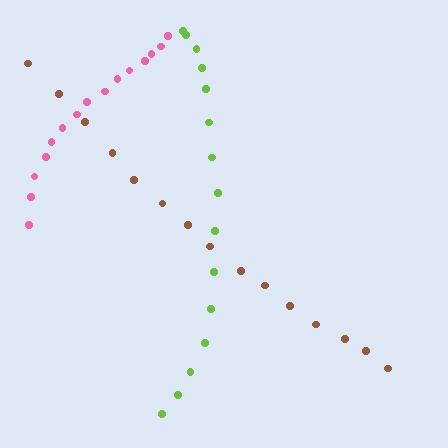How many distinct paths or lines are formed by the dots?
There are 3 distinct paths.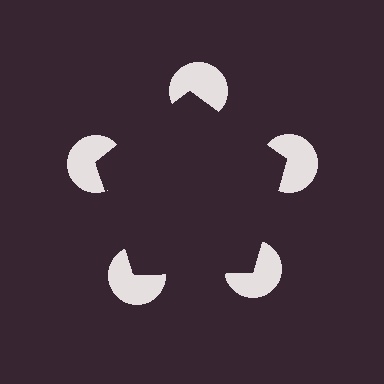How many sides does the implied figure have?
5 sides.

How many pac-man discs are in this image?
There are 5 — one at each vertex of the illusory pentagon.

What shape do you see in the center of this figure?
An illusory pentagon — its edges are inferred from the aligned wedge cuts in the pac-man discs, not physically drawn.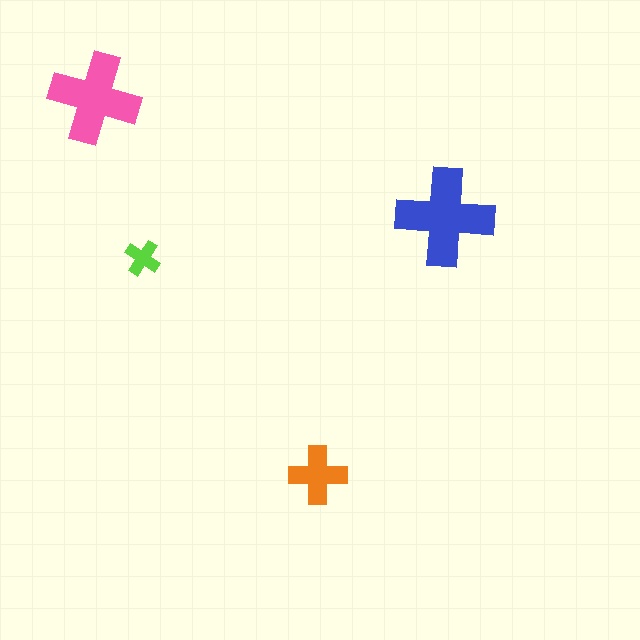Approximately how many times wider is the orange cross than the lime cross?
About 1.5 times wider.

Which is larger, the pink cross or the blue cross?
The blue one.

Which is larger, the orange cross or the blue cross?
The blue one.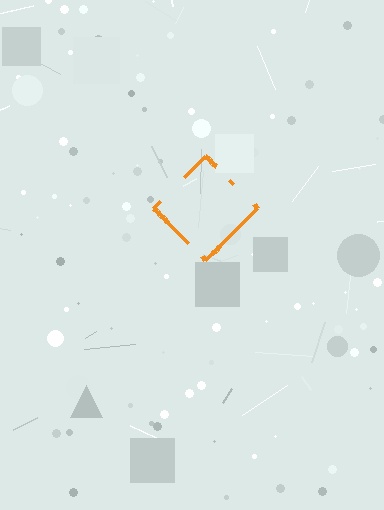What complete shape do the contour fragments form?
The contour fragments form a diamond.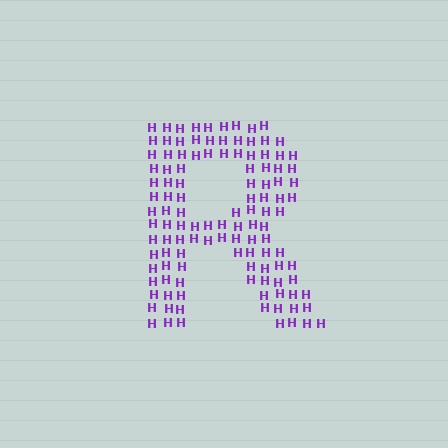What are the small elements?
The small elements are letter H's.